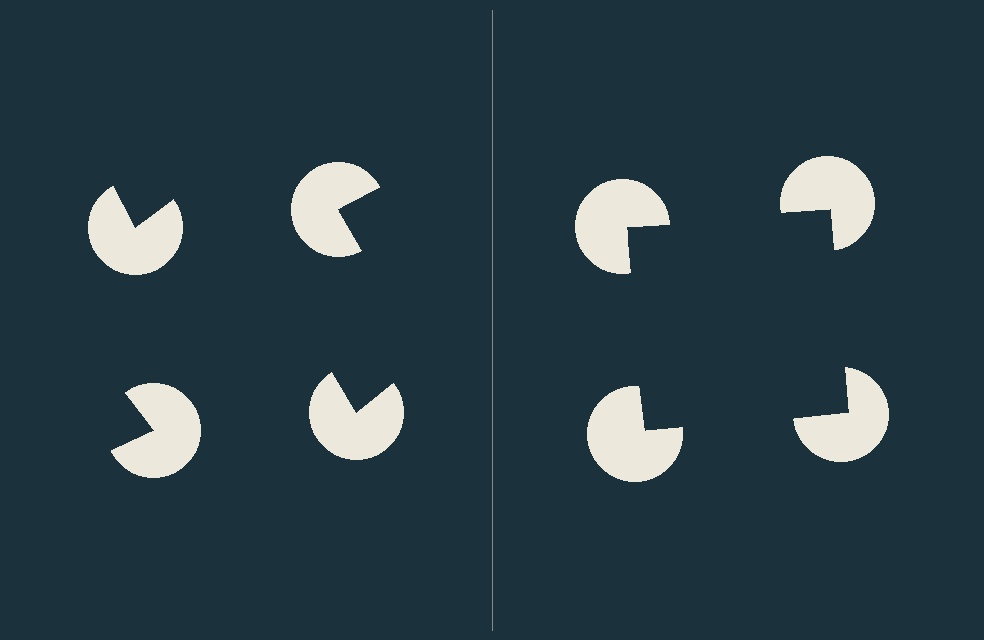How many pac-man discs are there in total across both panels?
8 — 4 on each side.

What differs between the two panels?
The pac-man discs are positioned identically on both sides; only the wedge orientations differ. On the right they align to a square; on the left they are misaligned.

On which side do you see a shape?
An illusory square appears on the right side. On the left side the wedge cuts are rotated, so no coherent shape forms.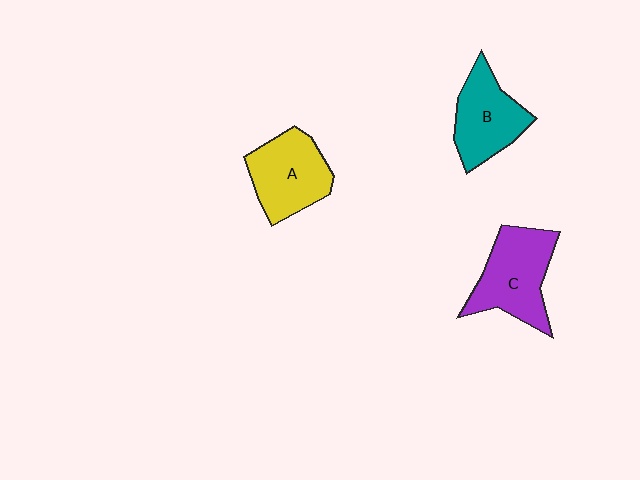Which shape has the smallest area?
Shape B (teal).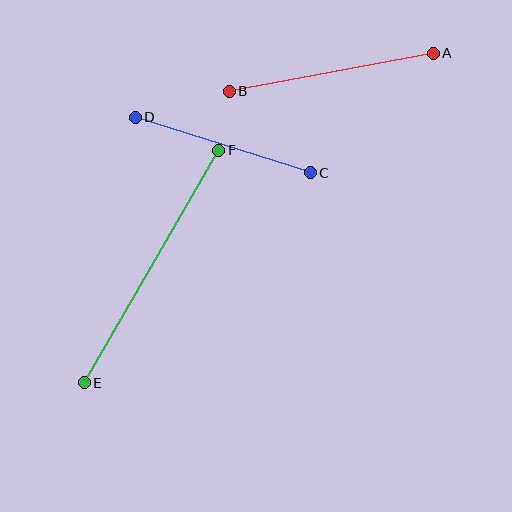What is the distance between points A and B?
The distance is approximately 207 pixels.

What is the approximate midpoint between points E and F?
The midpoint is at approximately (152, 266) pixels.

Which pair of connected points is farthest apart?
Points E and F are farthest apart.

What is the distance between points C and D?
The distance is approximately 183 pixels.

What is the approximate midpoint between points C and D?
The midpoint is at approximately (223, 145) pixels.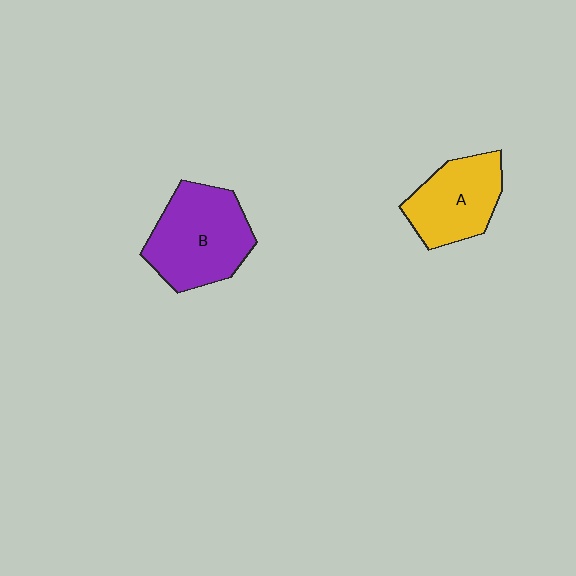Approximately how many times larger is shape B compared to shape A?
Approximately 1.3 times.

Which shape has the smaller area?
Shape A (yellow).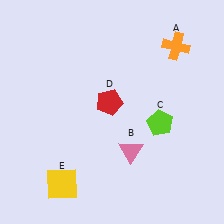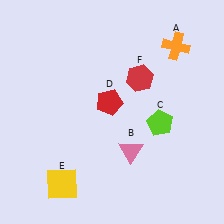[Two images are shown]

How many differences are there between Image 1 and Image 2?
There is 1 difference between the two images.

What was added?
A red hexagon (F) was added in Image 2.